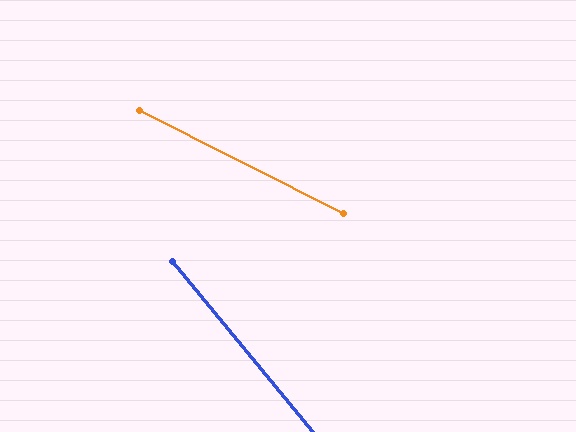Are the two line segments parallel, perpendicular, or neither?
Neither parallel nor perpendicular — they differ by about 24°.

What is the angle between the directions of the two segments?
Approximately 24 degrees.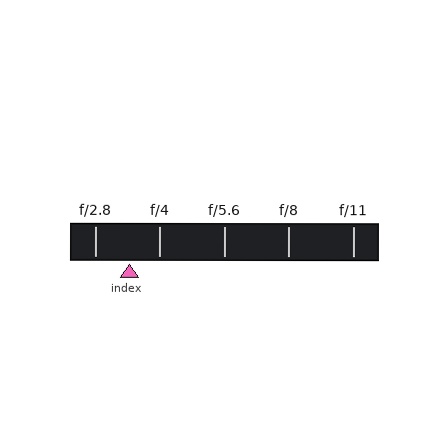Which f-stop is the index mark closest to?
The index mark is closest to f/4.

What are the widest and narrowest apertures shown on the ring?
The widest aperture shown is f/2.8 and the narrowest is f/11.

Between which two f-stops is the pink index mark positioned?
The index mark is between f/2.8 and f/4.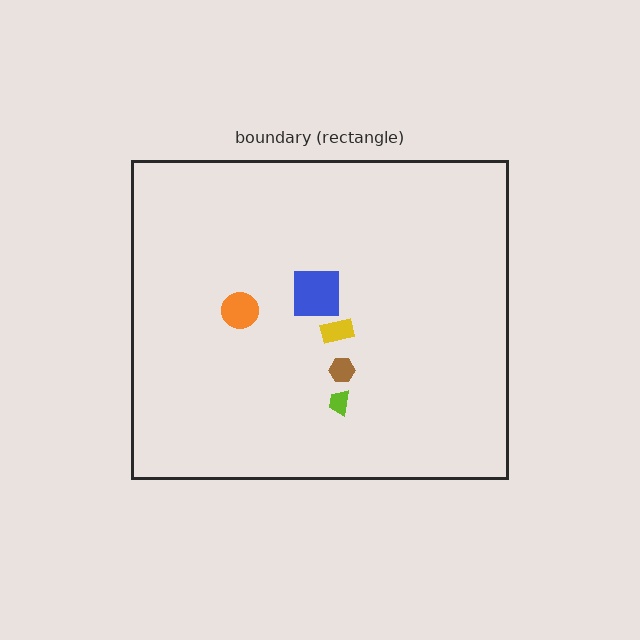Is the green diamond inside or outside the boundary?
Inside.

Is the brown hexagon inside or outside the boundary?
Inside.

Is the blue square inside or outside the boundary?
Inside.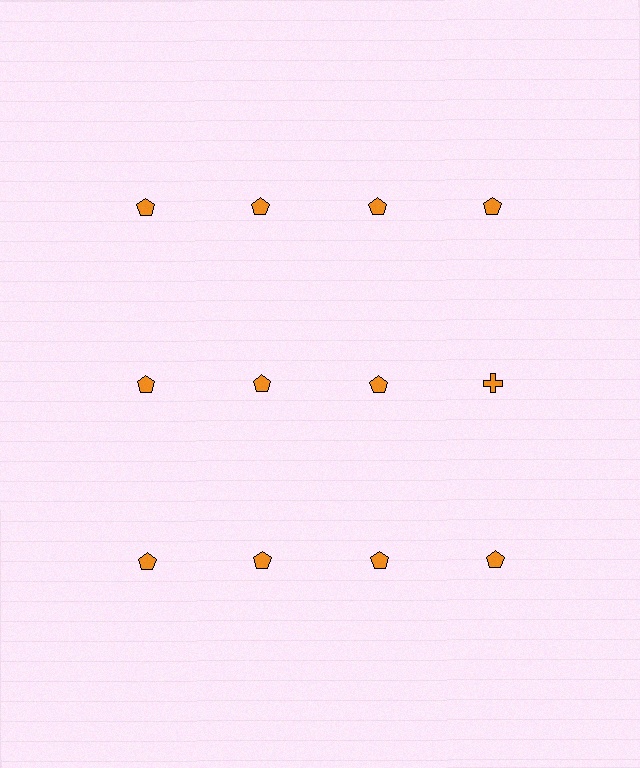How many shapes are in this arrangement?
There are 12 shapes arranged in a grid pattern.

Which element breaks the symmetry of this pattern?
The orange cross in the second row, second from right column breaks the symmetry. All other shapes are orange pentagons.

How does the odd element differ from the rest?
It has a different shape: cross instead of pentagon.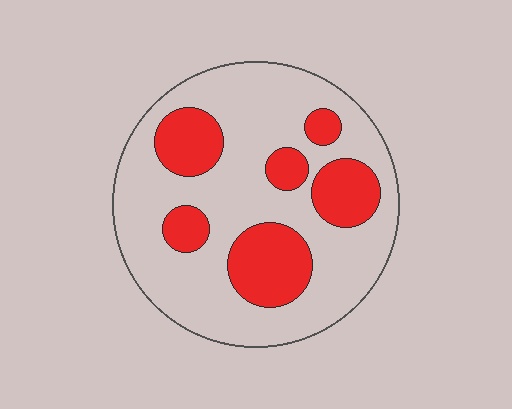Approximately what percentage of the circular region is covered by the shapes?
Approximately 30%.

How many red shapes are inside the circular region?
6.